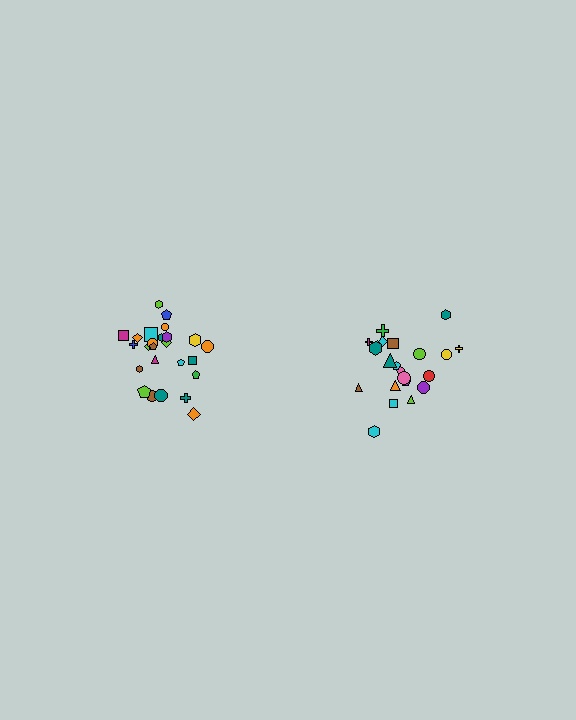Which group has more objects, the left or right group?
The left group.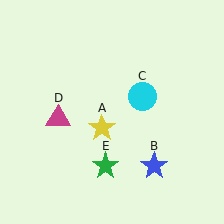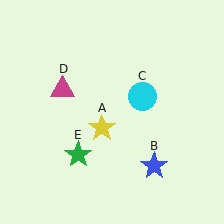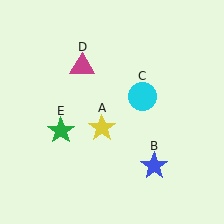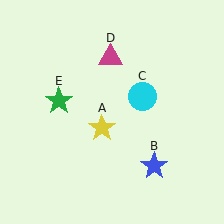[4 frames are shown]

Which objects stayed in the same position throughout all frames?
Yellow star (object A) and blue star (object B) and cyan circle (object C) remained stationary.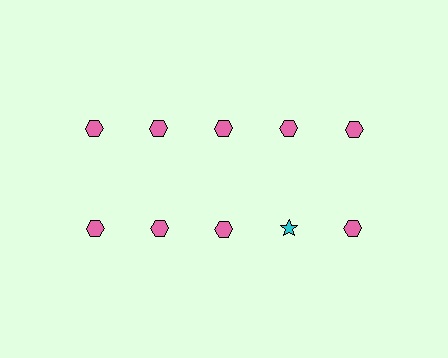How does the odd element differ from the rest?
It differs in both color (cyan instead of pink) and shape (star instead of hexagon).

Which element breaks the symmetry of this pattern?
The cyan star in the second row, second from right column breaks the symmetry. All other shapes are pink hexagons.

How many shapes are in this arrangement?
There are 10 shapes arranged in a grid pattern.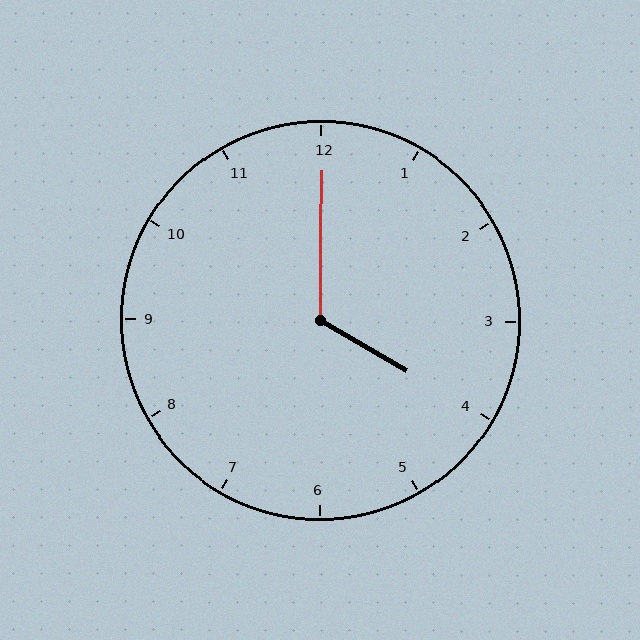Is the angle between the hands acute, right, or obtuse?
It is obtuse.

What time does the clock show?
4:00.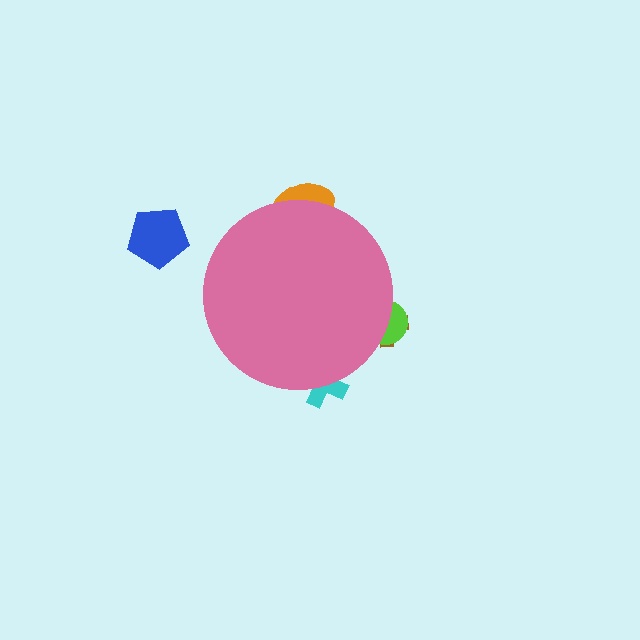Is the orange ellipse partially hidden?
Yes, the orange ellipse is partially hidden behind the pink circle.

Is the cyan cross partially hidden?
Yes, the cyan cross is partially hidden behind the pink circle.